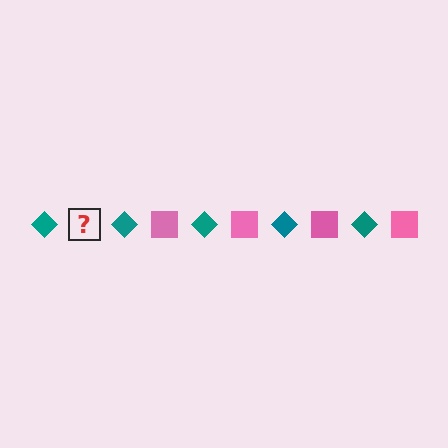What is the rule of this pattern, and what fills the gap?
The rule is that the pattern alternates between teal diamond and pink square. The gap should be filled with a pink square.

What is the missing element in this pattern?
The missing element is a pink square.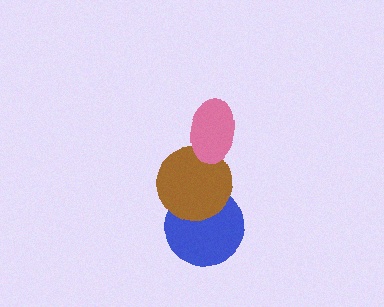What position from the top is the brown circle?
The brown circle is 2nd from the top.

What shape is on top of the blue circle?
The brown circle is on top of the blue circle.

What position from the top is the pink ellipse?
The pink ellipse is 1st from the top.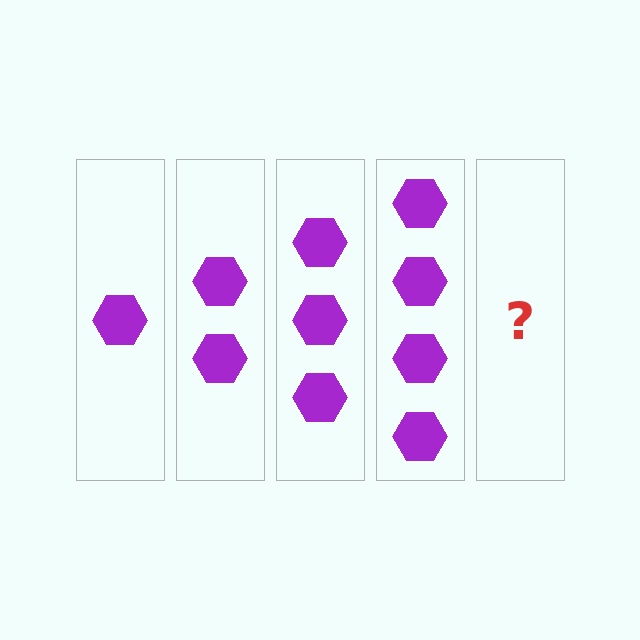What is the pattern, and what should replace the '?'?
The pattern is that each step adds one more hexagon. The '?' should be 5 hexagons.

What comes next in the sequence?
The next element should be 5 hexagons.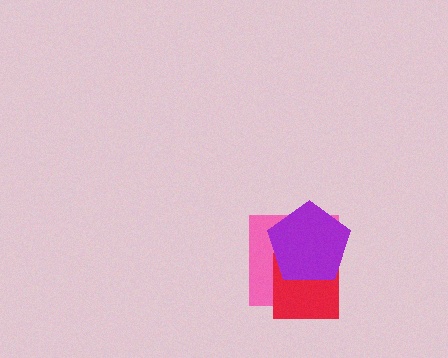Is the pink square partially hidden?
Yes, it is partially covered by another shape.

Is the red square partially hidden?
Yes, it is partially covered by another shape.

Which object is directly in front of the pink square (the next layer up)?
The red square is directly in front of the pink square.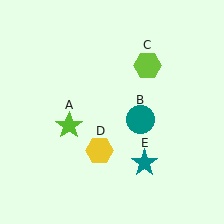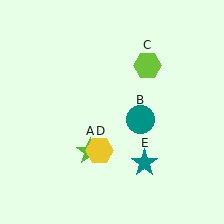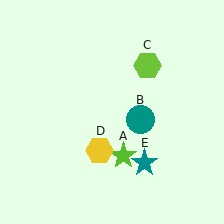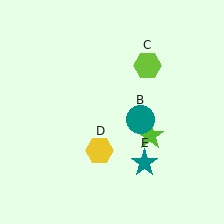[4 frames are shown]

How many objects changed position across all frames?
1 object changed position: lime star (object A).